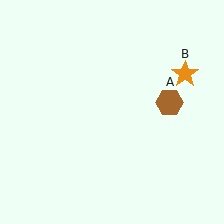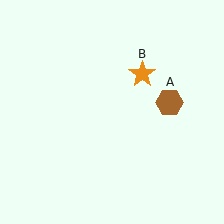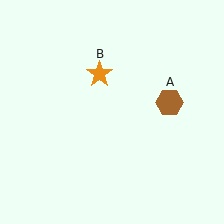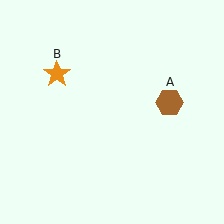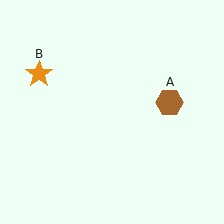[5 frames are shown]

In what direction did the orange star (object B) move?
The orange star (object B) moved left.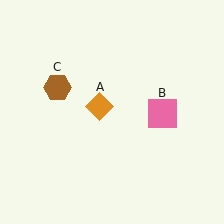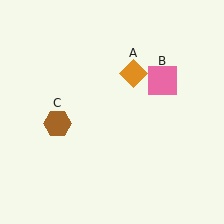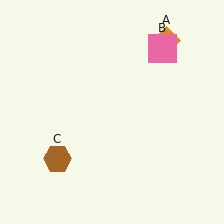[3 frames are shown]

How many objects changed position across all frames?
3 objects changed position: orange diamond (object A), pink square (object B), brown hexagon (object C).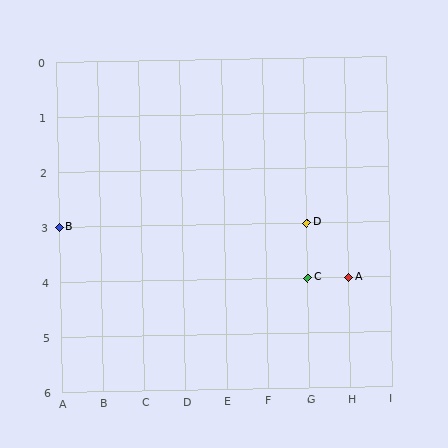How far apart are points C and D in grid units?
Points C and D are 1 row apart.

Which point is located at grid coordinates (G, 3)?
Point D is at (G, 3).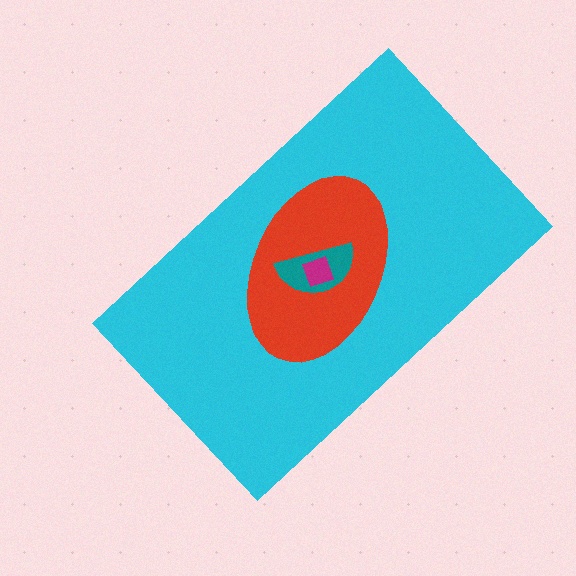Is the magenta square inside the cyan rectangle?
Yes.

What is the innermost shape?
The magenta square.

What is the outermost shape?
The cyan rectangle.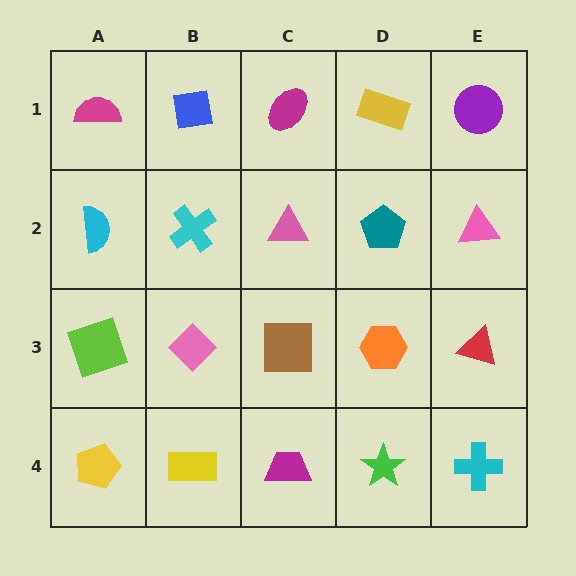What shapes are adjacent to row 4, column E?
A red triangle (row 3, column E), a green star (row 4, column D).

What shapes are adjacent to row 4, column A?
A lime square (row 3, column A), a yellow rectangle (row 4, column B).